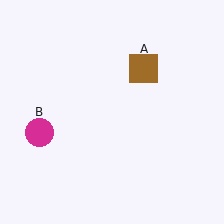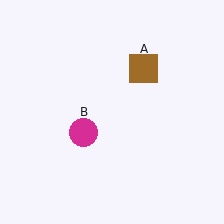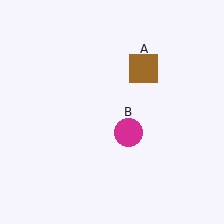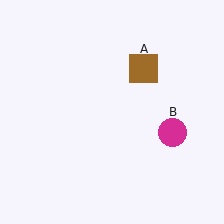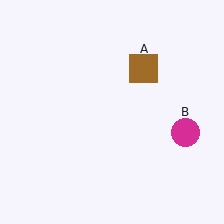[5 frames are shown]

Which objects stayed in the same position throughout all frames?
Brown square (object A) remained stationary.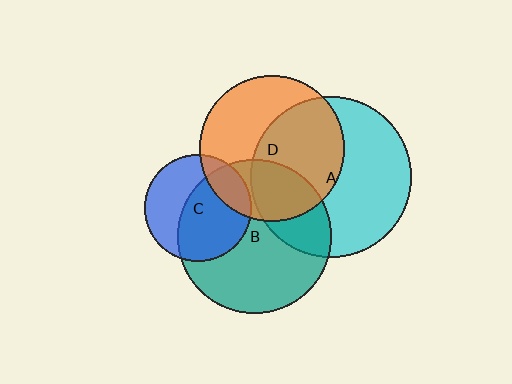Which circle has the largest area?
Circle A (cyan).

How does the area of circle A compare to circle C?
Approximately 2.3 times.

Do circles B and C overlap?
Yes.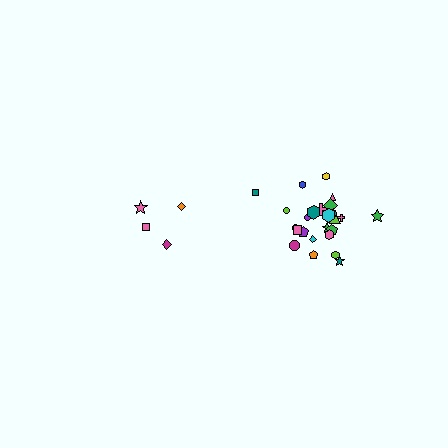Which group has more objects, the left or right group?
The right group.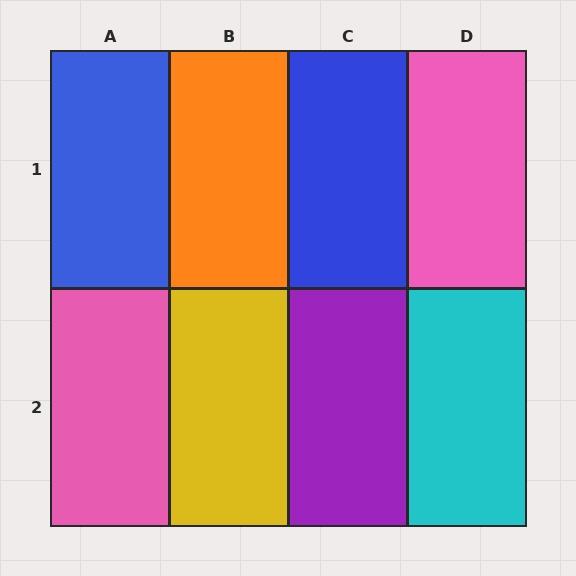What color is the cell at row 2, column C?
Purple.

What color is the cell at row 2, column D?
Cyan.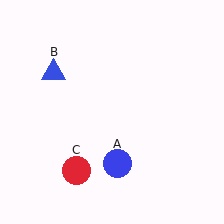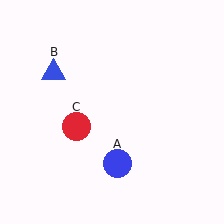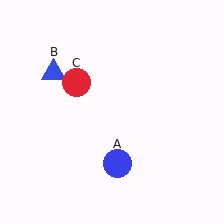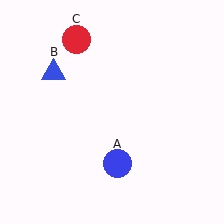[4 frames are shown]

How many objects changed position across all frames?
1 object changed position: red circle (object C).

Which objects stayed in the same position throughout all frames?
Blue circle (object A) and blue triangle (object B) remained stationary.